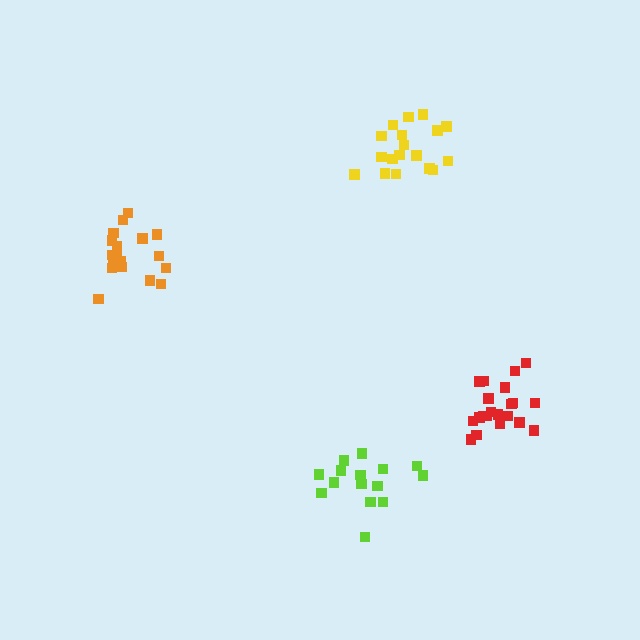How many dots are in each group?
Group 1: 18 dots, Group 2: 21 dots, Group 3: 15 dots, Group 4: 18 dots (72 total).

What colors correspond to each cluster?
The clusters are colored: orange, red, lime, yellow.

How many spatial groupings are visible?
There are 4 spatial groupings.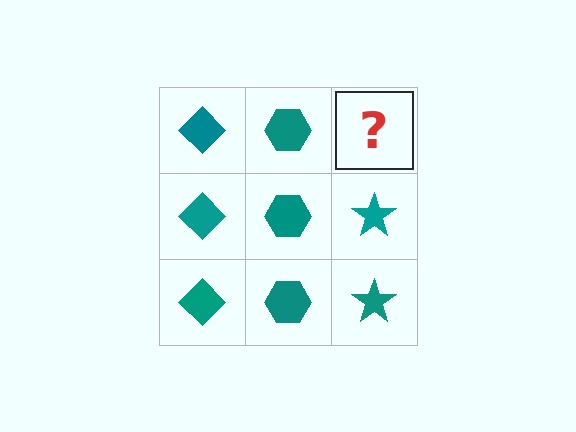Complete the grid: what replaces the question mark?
The question mark should be replaced with a teal star.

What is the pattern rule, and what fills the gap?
The rule is that each column has a consistent shape. The gap should be filled with a teal star.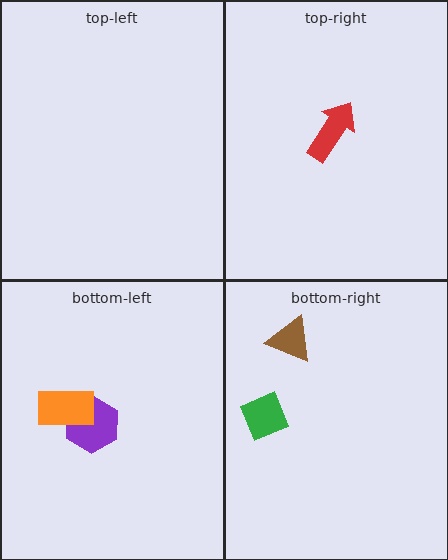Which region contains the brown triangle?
The bottom-right region.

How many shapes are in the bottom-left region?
2.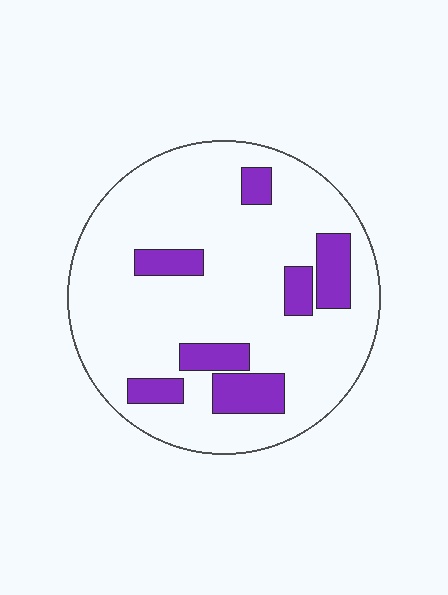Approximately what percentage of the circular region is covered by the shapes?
Approximately 20%.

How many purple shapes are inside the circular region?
7.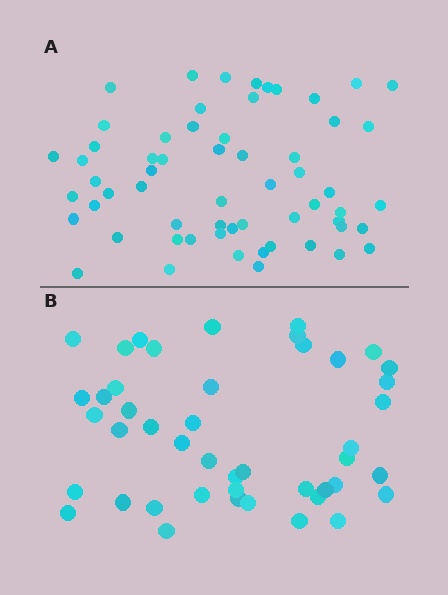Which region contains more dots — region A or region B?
Region A (the top region) has more dots.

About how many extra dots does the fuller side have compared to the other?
Region A has approximately 15 more dots than region B.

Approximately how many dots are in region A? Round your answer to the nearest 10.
About 60 dots.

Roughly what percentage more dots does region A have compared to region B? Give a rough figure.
About 35% more.